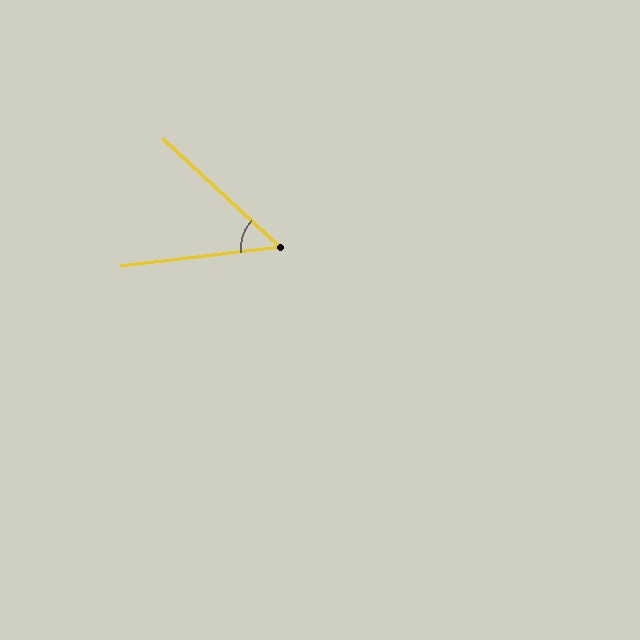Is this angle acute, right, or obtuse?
It is acute.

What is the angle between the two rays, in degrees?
Approximately 49 degrees.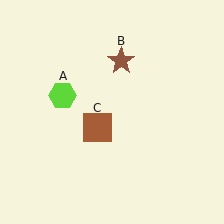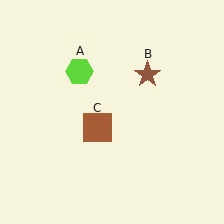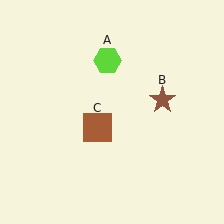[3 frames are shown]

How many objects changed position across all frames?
2 objects changed position: lime hexagon (object A), brown star (object B).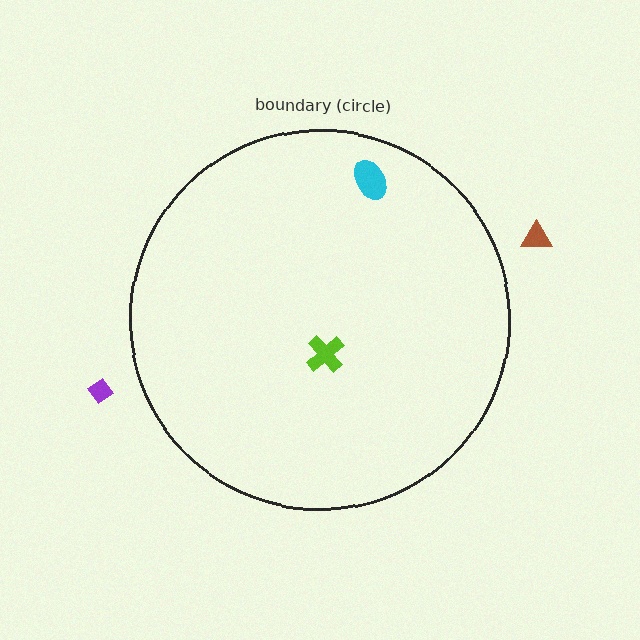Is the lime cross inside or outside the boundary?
Inside.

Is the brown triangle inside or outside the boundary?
Outside.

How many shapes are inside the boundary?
2 inside, 2 outside.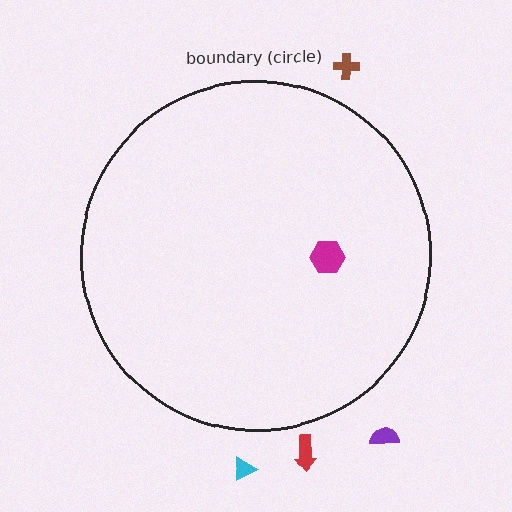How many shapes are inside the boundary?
1 inside, 4 outside.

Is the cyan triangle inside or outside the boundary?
Outside.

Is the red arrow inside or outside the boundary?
Outside.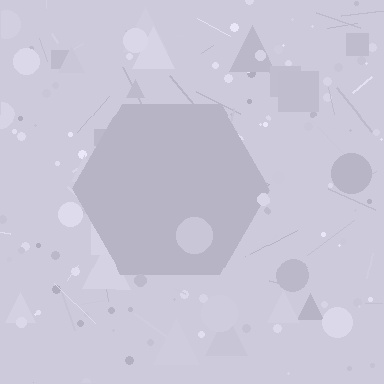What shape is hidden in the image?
A hexagon is hidden in the image.